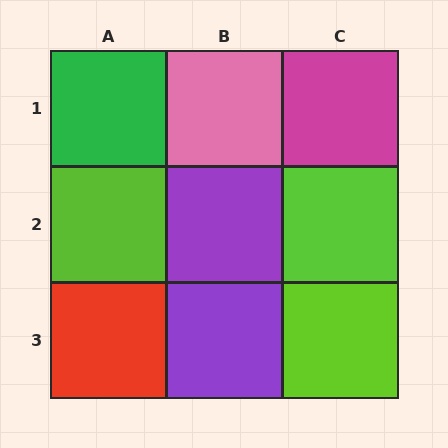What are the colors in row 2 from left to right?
Lime, purple, lime.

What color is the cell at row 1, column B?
Pink.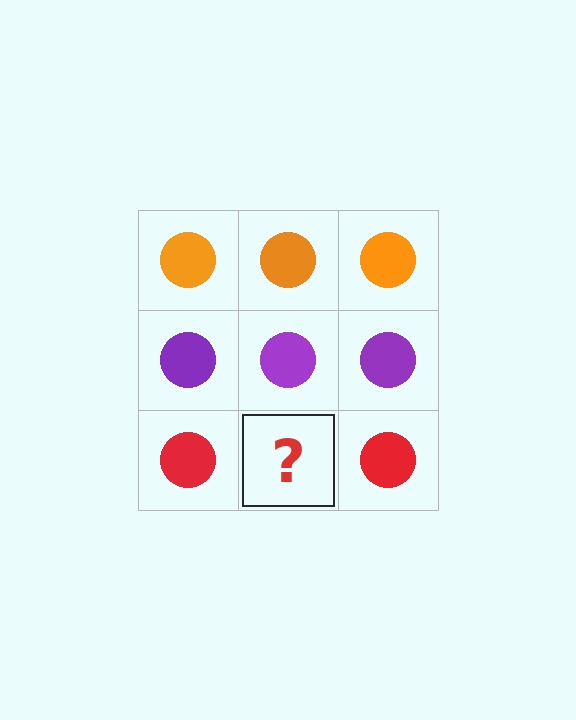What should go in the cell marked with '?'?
The missing cell should contain a red circle.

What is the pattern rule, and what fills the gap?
The rule is that each row has a consistent color. The gap should be filled with a red circle.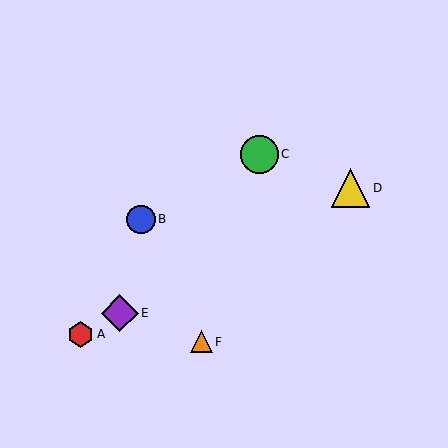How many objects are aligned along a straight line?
3 objects (A, D, E) are aligned along a straight line.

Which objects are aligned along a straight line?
Objects A, D, E are aligned along a straight line.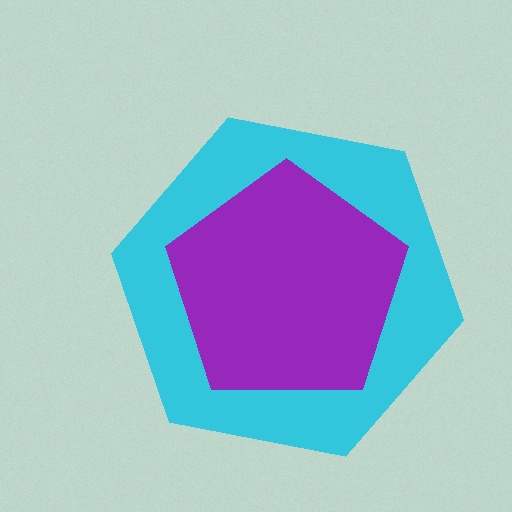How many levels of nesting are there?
2.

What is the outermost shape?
The cyan hexagon.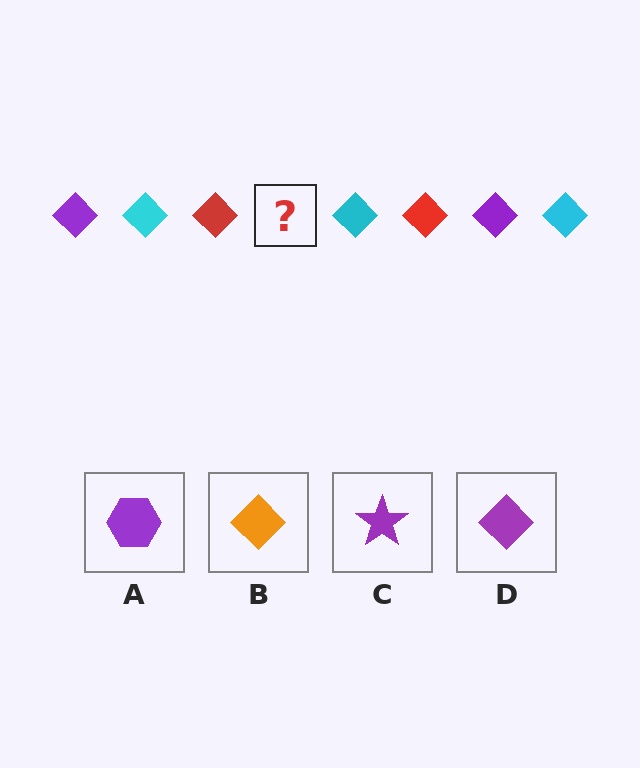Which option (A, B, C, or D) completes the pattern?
D.